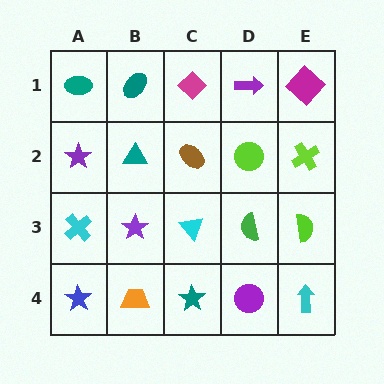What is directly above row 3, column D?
A lime circle.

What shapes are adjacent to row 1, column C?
A brown ellipse (row 2, column C), a teal ellipse (row 1, column B), a purple arrow (row 1, column D).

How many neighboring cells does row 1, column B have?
3.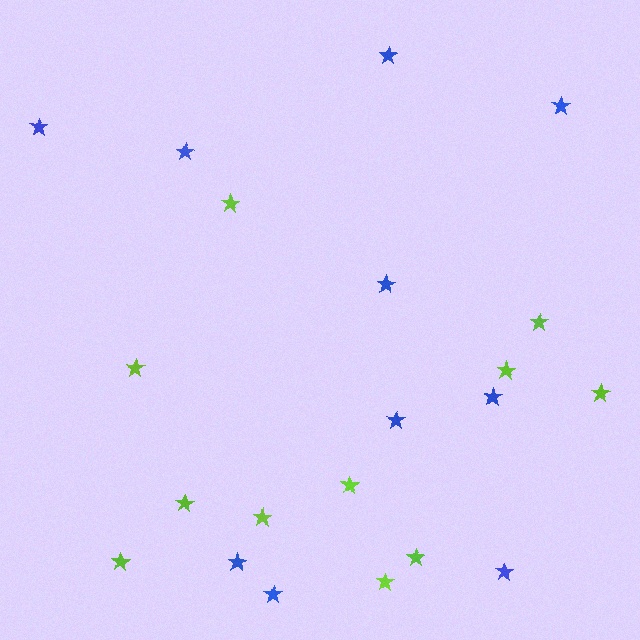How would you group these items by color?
There are 2 groups: one group of lime stars (11) and one group of blue stars (10).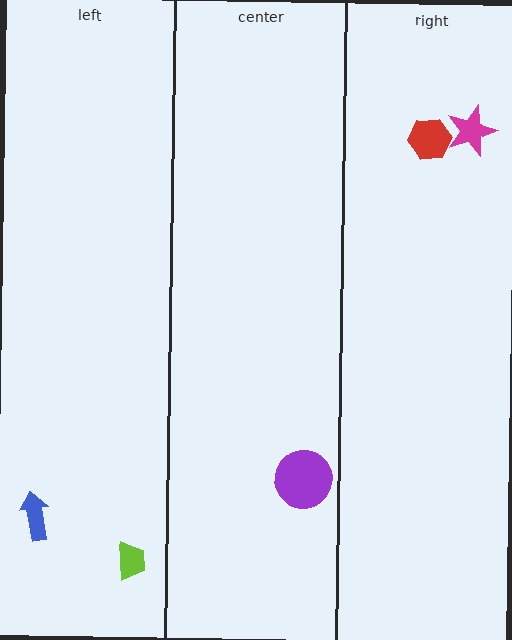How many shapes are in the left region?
2.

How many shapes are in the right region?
2.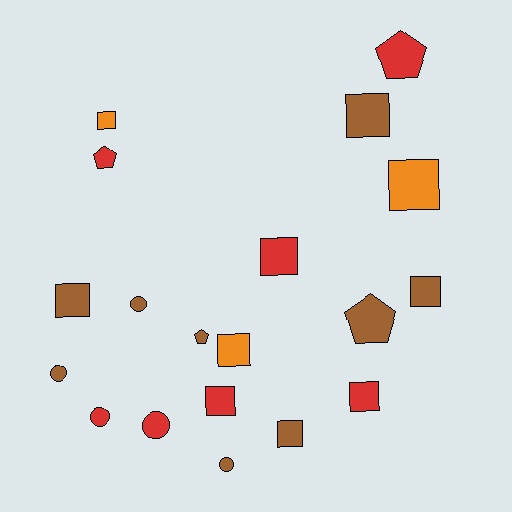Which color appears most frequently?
Brown, with 9 objects.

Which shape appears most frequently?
Square, with 10 objects.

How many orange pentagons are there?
There are no orange pentagons.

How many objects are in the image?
There are 19 objects.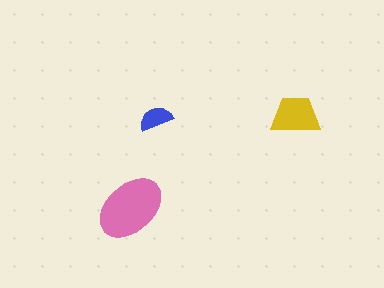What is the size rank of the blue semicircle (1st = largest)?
3rd.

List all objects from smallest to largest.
The blue semicircle, the yellow trapezoid, the pink ellipse.